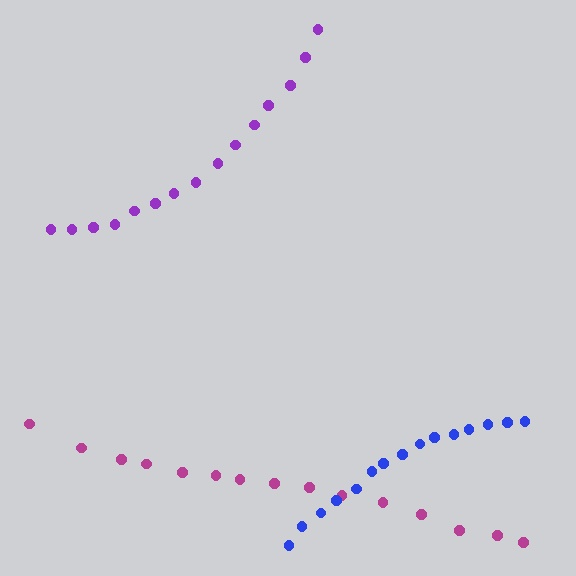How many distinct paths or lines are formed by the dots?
There are 3 distinct paths.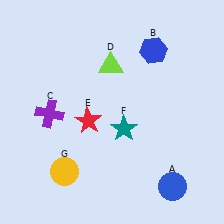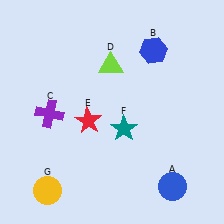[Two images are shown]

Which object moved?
The yellow circle (G) moved down.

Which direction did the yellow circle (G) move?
The yellow circle (G) moved down.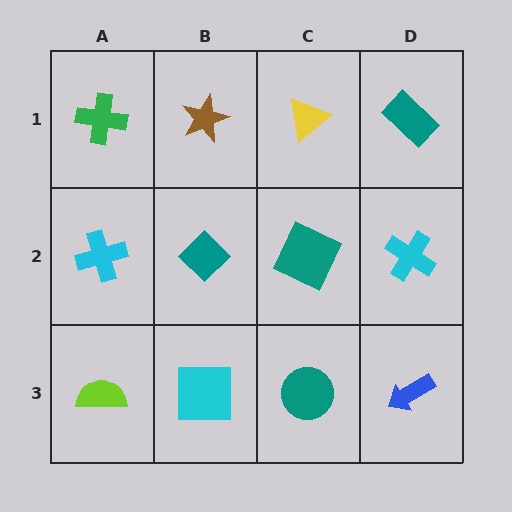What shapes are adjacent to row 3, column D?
A cyan cross (row 2, column D), a teal circle (row 3, column C).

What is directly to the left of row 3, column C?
A cyan square.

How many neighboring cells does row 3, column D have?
2.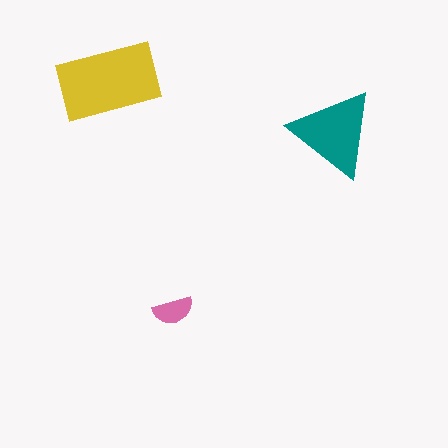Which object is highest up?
The yellow rectangle is topmost.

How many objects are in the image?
There are 3 objects in the image.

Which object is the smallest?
The pink semicircle.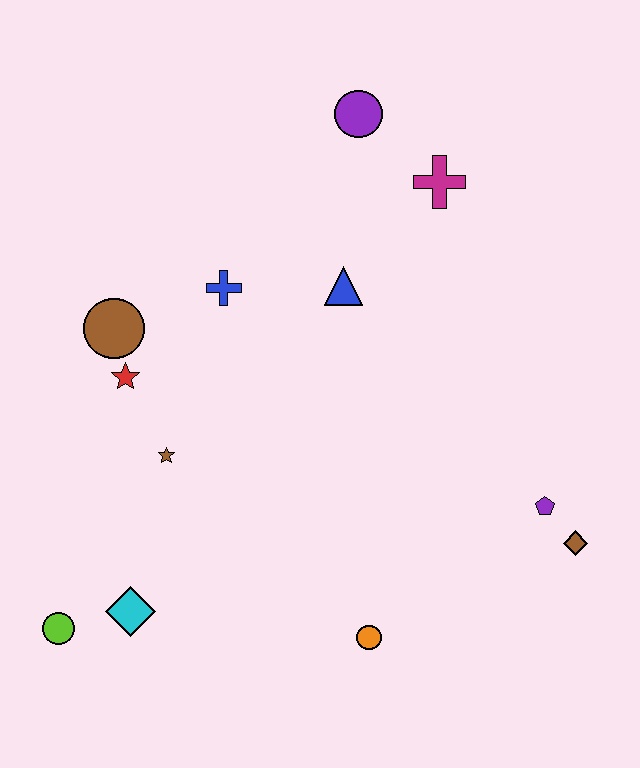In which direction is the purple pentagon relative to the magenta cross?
The purple pentagon is below the magenta cross.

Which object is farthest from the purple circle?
The lime circle is farthest from the purple circle.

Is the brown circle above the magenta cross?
No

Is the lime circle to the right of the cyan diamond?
No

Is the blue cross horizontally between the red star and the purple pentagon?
Yes